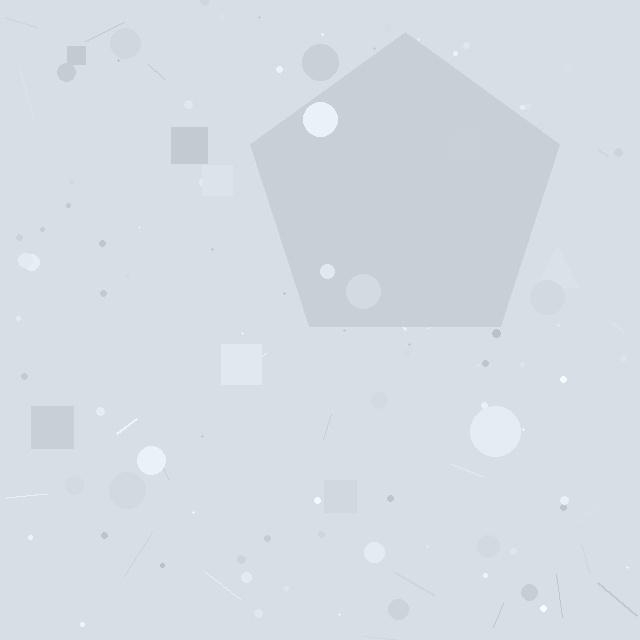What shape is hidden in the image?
A pentagon is hidden in the image.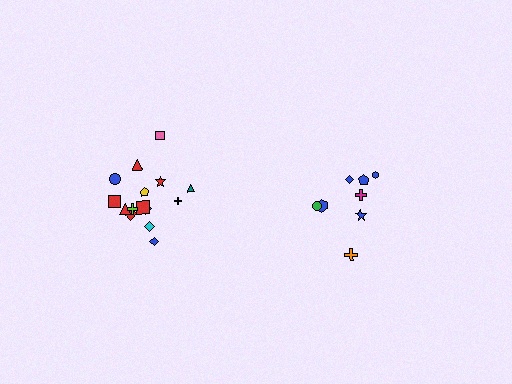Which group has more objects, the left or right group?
The left group.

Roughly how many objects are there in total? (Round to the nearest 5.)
Roughly 25 objects in total.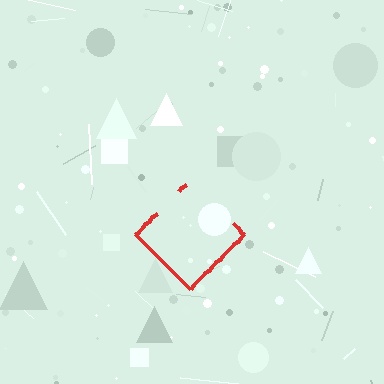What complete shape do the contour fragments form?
The contour fragments form a diamond.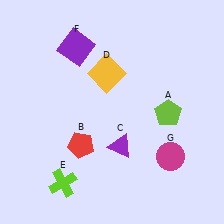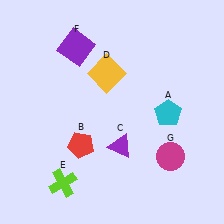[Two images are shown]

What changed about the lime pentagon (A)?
In Image 1, A is lime. In Image 2, it changed to cyan.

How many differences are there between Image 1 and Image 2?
There is 1 difference between the two images.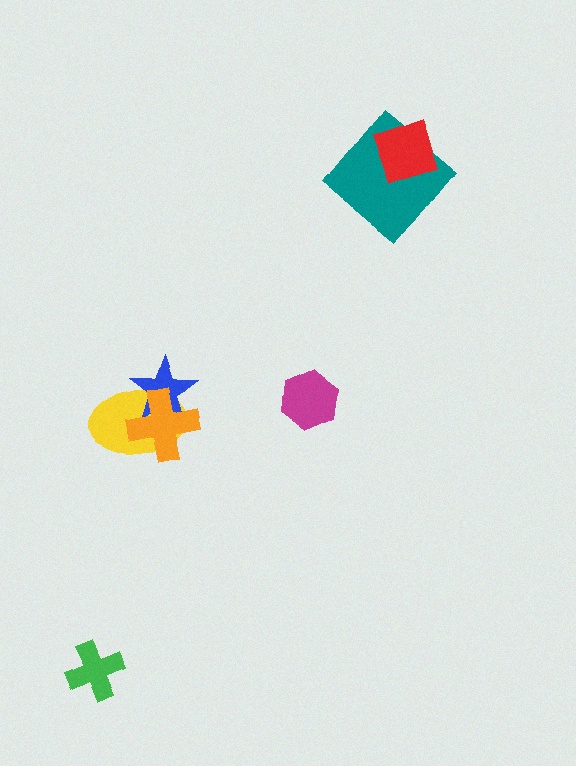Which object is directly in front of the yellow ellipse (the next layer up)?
The blue star is directly in front of the yellow ellipse.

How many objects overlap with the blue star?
2 objects overlap with the blue star.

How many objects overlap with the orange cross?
2 objects overlap with the orange cross.